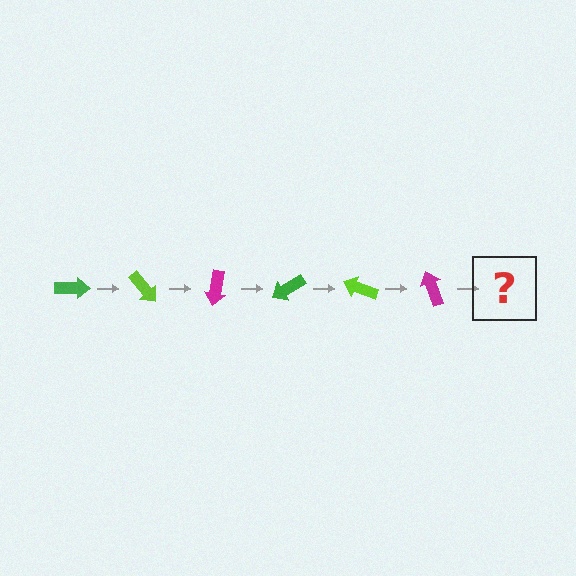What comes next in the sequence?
The next element should be a green arrow, rotated 300 degrees from the start.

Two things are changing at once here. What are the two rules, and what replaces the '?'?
The two rules are that it rotates 50 degrees each step and the color cycles through green, lime, and magenta. The '?' should be a green arrow, rotated 300 degrees from the start.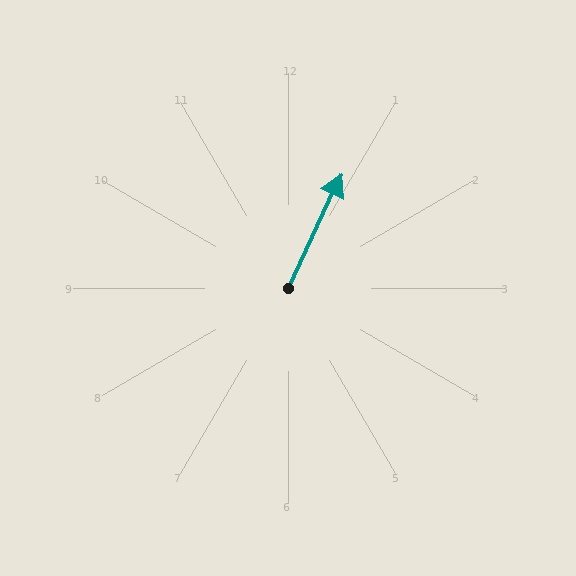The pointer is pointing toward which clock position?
Roughly 1 o'clock.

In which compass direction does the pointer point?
Northeast.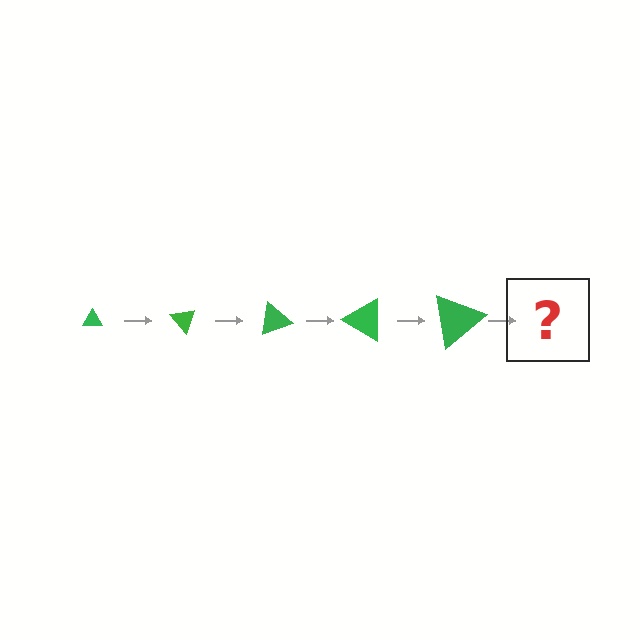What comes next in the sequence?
The next element should be a triangle, larger than the previous one and rotated 250 degrees from the start.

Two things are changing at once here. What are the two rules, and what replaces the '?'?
The two rules are that the triangle grows larger each step and it rotates 50 degrees each step. The '?' should be a triangle, larger than the previous one and rotated 250 degrees from the start.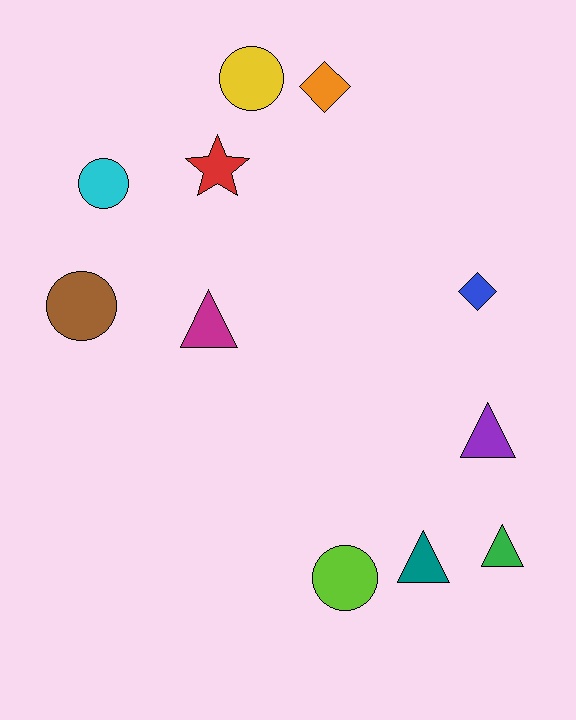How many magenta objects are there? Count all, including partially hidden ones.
There is 1 magenta object.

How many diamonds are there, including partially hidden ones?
There are 2 diamonds.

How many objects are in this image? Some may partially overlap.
There are 11 objects.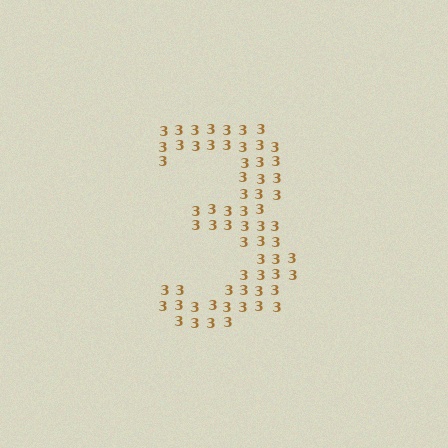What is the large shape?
The large shape is the digit 3.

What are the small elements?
The small elements are digit 3's.